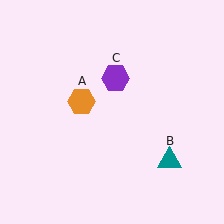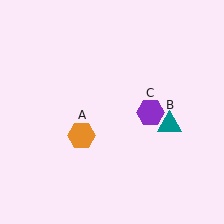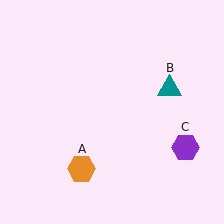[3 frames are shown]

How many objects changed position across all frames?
3 objects changed position: orange hexagon (object A), teal triangle (object B), purple hexagon (object C).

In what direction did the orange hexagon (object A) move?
The orange hexagon (object A) moved down.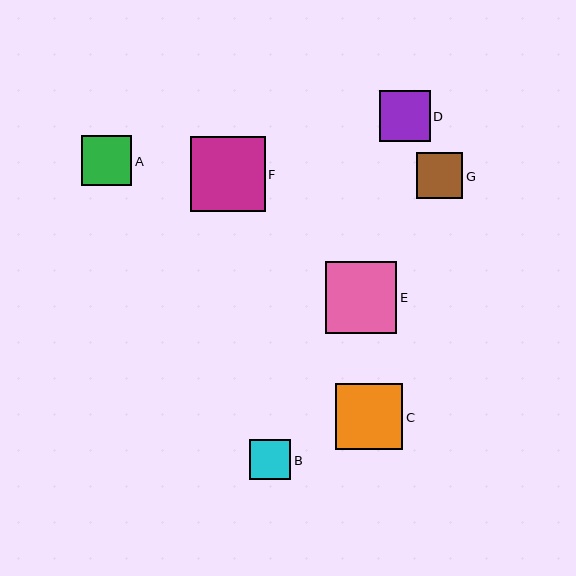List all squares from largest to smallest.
From largest to smallest: F, E, C, D, A, G, B.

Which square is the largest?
Square F is the largest with a size of approximately 75 pixels.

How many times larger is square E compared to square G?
Square E is approximately 1.6 times the size of square G.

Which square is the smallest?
Square B is the smallest with a size of approximately 41 pixels.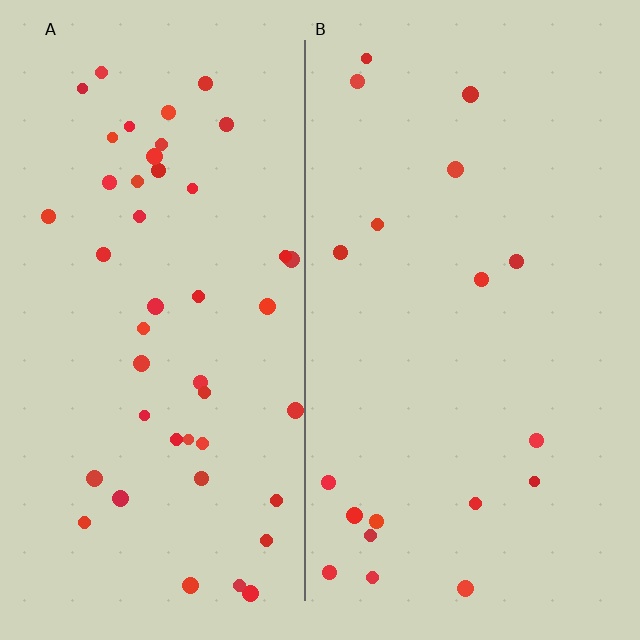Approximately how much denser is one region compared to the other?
Approximately 2.4× — region A over region B.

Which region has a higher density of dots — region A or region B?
A (the left).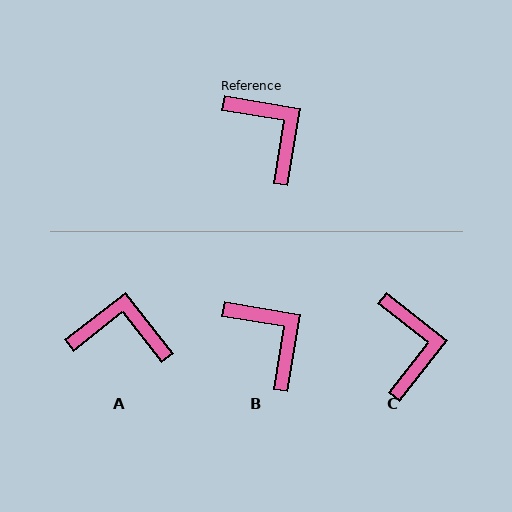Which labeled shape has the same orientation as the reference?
B.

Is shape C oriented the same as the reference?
No, it is off by about 28 degrees.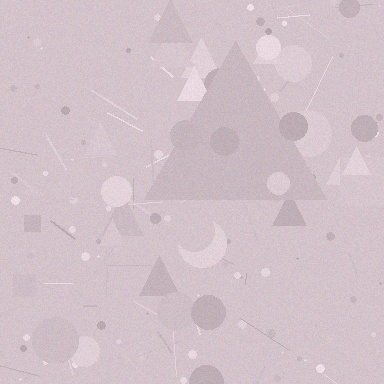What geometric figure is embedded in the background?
A triangle is embedded in the background.